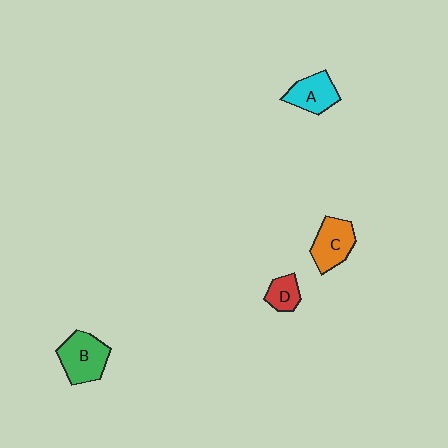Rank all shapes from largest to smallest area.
From largest to smallest: B (green), C (orange), A (cyan), D (red).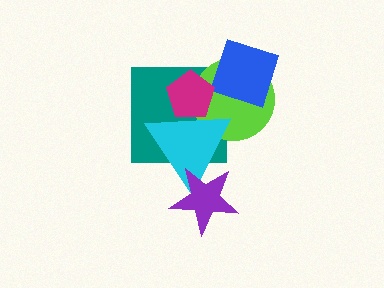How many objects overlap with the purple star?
1 object overlaps with the purple star.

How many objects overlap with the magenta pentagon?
3 objects overlap with the magenta pentagon.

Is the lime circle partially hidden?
Yes, it is partially covered by another shape.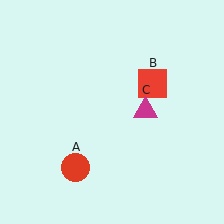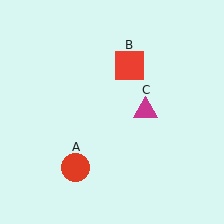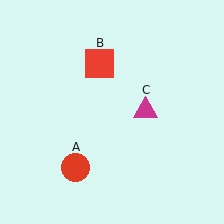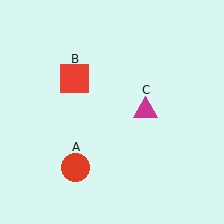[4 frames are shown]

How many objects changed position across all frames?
1 object changed position: red square (object B).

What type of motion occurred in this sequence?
The red square (object B) rotated counterclockwise around the center of the scene.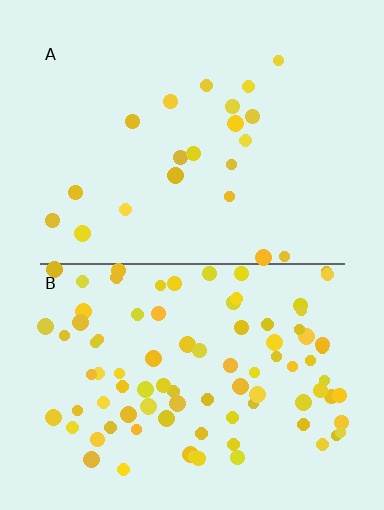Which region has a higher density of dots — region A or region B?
B (the bottom).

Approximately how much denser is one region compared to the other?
Approximately 4.3× — region B over region A.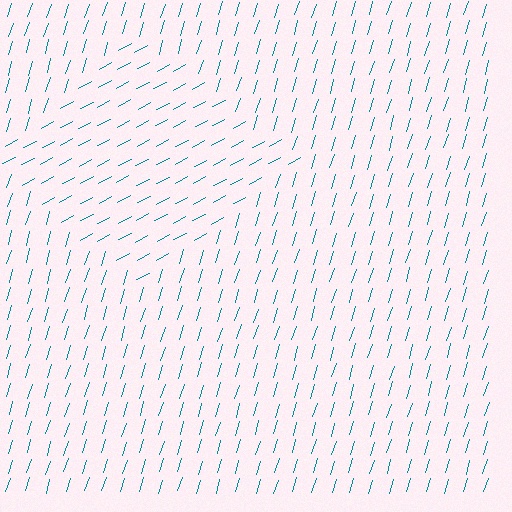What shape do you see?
I see a diamond.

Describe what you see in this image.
The image is filled with small teal line segments. A diamond region in the image has lines oriented differently from the surrounding lines, creating a visible texture boundary.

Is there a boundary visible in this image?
Yes, there is a texture boundary formed by a change in line orientation.